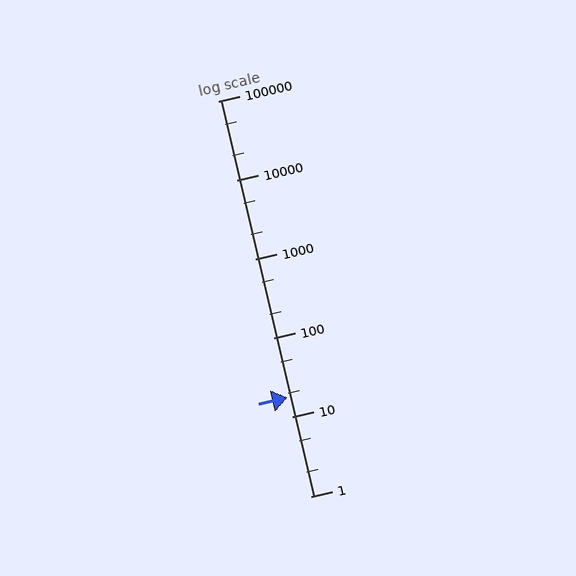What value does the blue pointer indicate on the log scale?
The pointer indicates approximately 18.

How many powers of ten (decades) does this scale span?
The scale spans 5 decades, from 1 to 100000.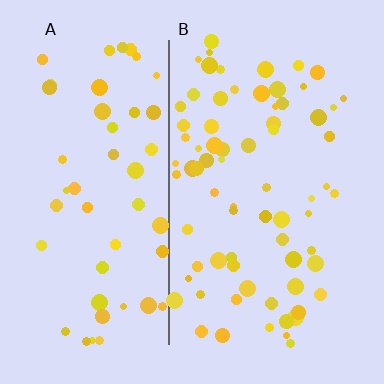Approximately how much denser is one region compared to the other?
Approximately 1.5× — region B over region A.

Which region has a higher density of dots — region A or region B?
B (the right).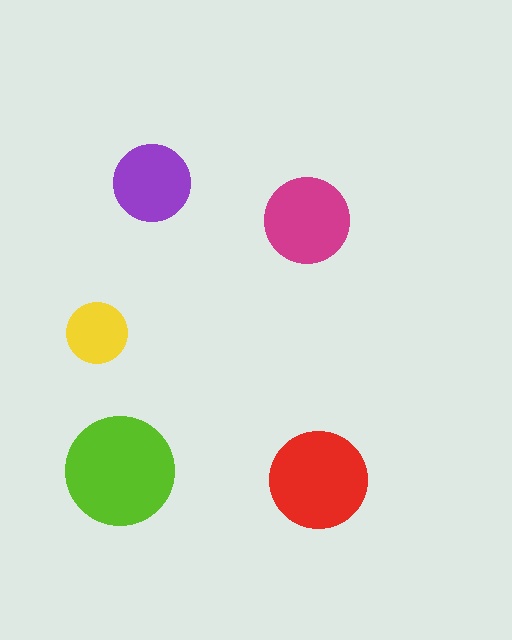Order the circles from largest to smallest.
the lime one, the red one, the magenta one, the purple one, the yellow one.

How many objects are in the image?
There are 5 objects in the image.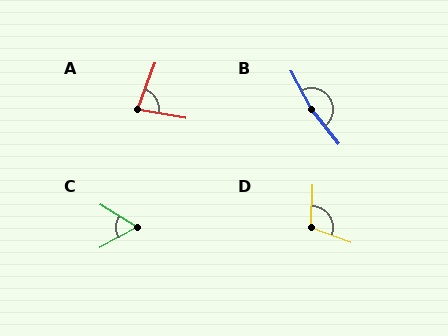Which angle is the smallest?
C, at approximately 61 degrees.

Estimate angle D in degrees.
Approximately 108 degrees.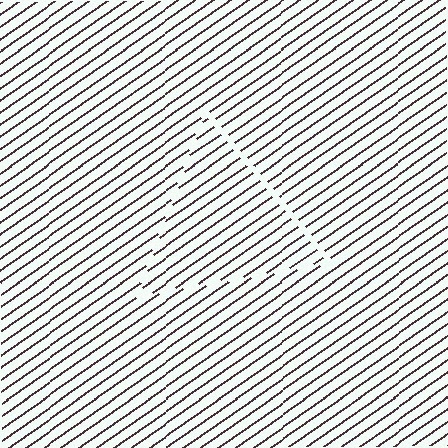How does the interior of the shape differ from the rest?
The interior of the shape contains the same grating, shifted by half a period — the contour is defined by the phase discontinuity where line-ends from the inner and outer gratings abut.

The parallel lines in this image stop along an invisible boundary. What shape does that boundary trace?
An illusory triangle. The interior of the shape contains the same grating, shifted by half a period — the contour is defined by the phase discontinuity where line-ends from the inner and outer gratings abut.